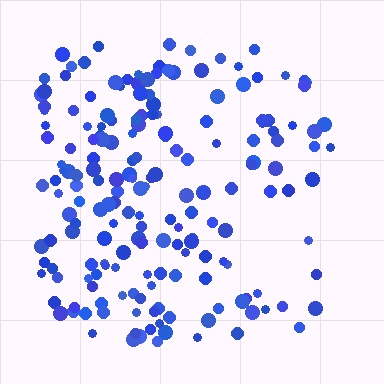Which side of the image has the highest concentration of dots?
The left.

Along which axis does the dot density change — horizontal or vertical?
Horizontal.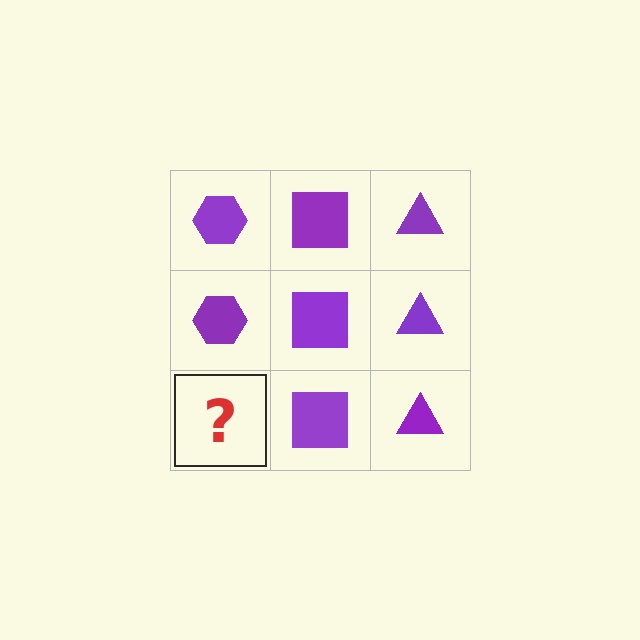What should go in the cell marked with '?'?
The missing cell should contain a purple hexagon.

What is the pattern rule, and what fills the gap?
The rule is that each column has a consistent shape. The gap should be filled with a purple hexagon.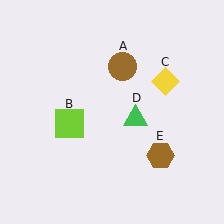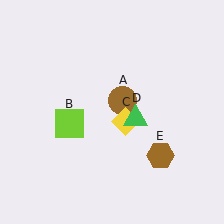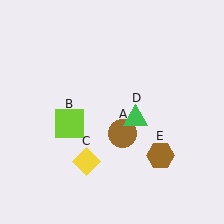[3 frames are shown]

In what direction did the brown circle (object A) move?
The brown circle (object A) moved down.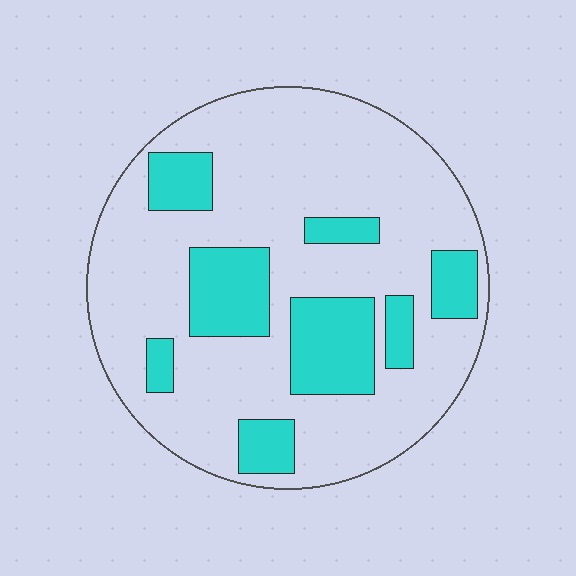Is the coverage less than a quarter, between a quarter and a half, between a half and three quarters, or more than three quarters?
Less than a quarter.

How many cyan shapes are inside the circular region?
8.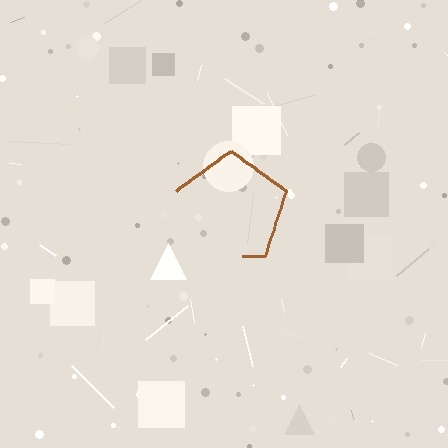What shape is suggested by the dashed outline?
The dashed outline suggests a pentagon.